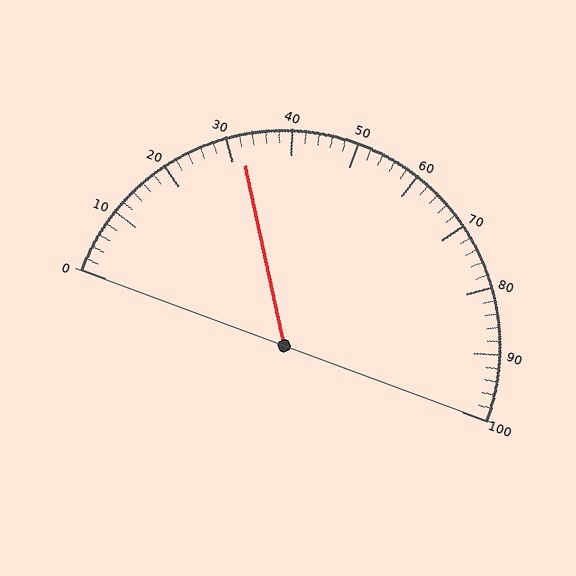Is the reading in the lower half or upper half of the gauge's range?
The reading is in the lower half of the range (0 to 100).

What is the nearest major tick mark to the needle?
The nearest major tick mark is 30.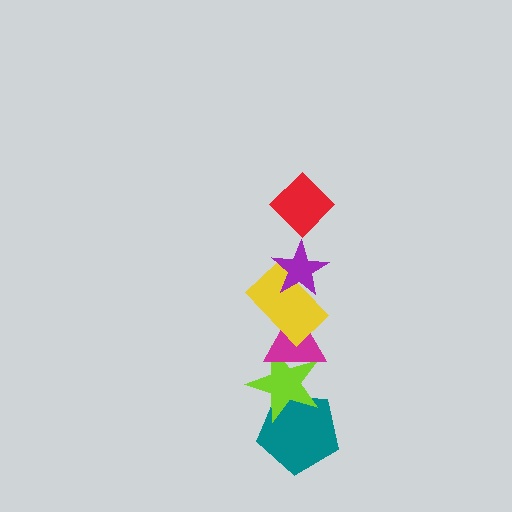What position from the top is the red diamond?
The red diamond is 1st from the top.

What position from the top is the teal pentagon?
The teal pentagon is 6th from the top.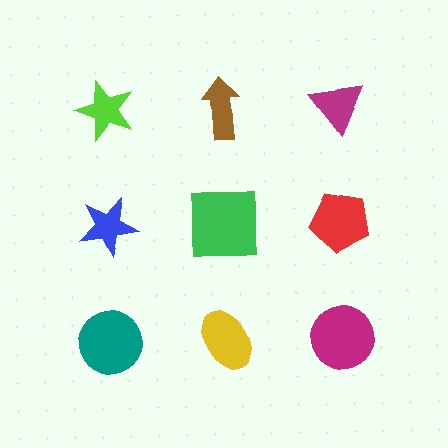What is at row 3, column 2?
A yellow ellipse.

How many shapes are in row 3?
3 shapes.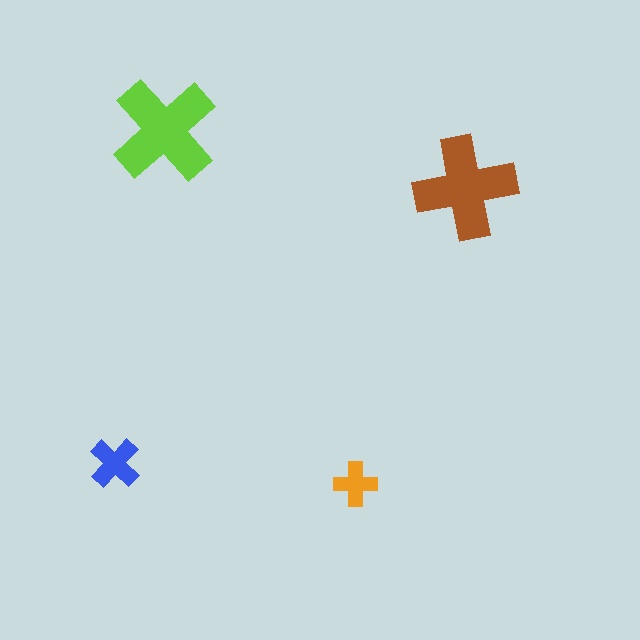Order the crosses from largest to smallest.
the lime one, the brown one, the blue one, the orange one.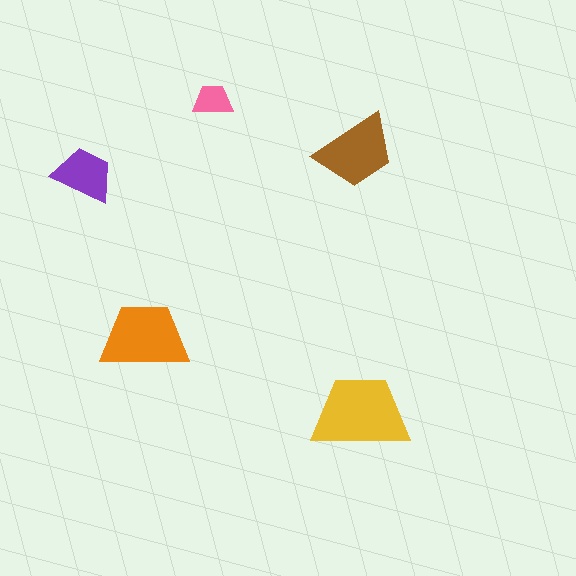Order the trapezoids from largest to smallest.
the yellow one, the orange one, the brown one, the purple one, the pink one.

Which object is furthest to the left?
The purple trapezoid is leftmost.